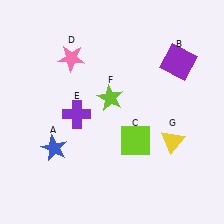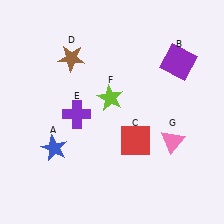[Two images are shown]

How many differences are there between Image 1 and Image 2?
There are 3 differences between the two images.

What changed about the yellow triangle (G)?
In Image 1, G is yellow. In Image 2, it changed to pink.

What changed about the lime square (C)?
In Image 1, C is lime. In Image 2, it changed to red.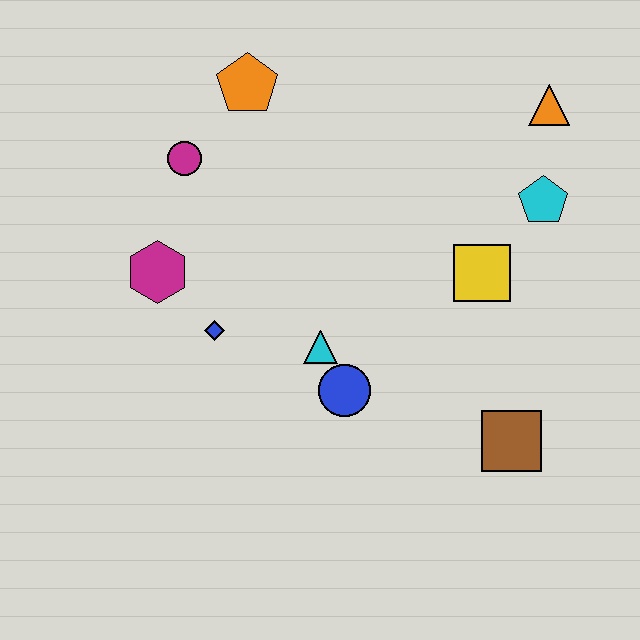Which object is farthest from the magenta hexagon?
The orange triangle is farthest from the magenta hexagon.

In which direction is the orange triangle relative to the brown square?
The orange triangle is above the brown square.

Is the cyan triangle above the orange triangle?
No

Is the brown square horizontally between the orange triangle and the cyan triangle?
Yes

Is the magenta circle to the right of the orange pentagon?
No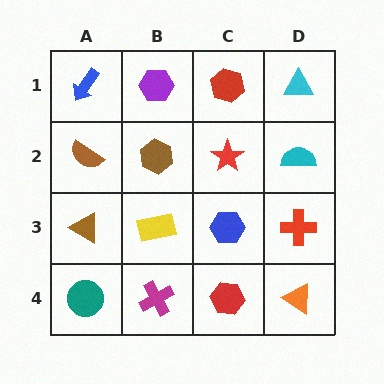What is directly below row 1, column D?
A cyan semicircle.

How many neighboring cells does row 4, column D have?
2.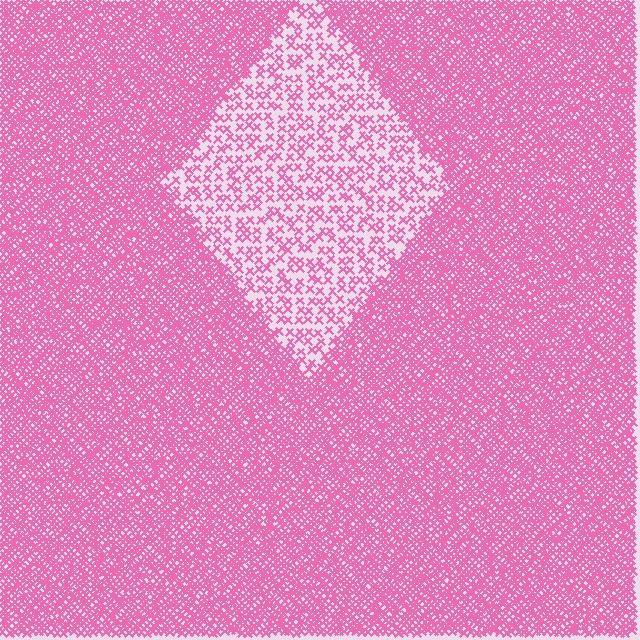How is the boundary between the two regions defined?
The boundary is defined by a change in element density (approximately 2.9x ratio). All elements are the same color, size, and shape.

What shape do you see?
I see a diamond.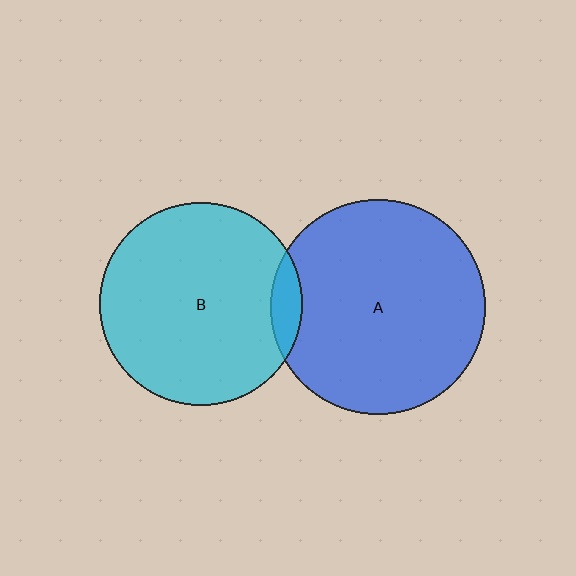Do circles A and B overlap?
Yes.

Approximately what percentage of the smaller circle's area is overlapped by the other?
Approximately 10%.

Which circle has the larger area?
Circle A (blue).